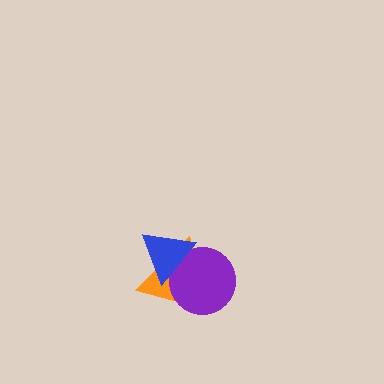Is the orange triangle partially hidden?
Yes, it is partially covered by another shape.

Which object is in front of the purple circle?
The blue triangle is in front of the purple circle.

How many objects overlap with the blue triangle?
2 objects overlap with the blue triangle.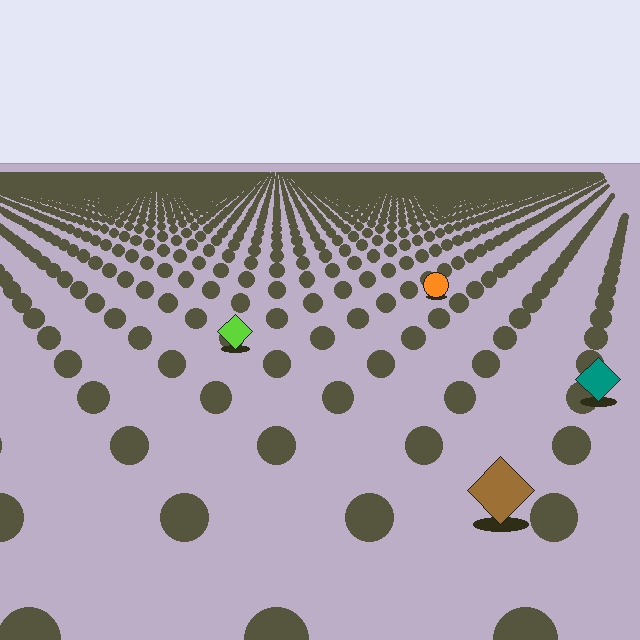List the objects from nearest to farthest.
From nearest to farthest: the brown diamond, the teal diamond, the lime diamond, the orange circle.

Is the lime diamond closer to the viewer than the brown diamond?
No. The brown diamond is closer — you can tell from the texture gradient: the ground texture is coarser near it.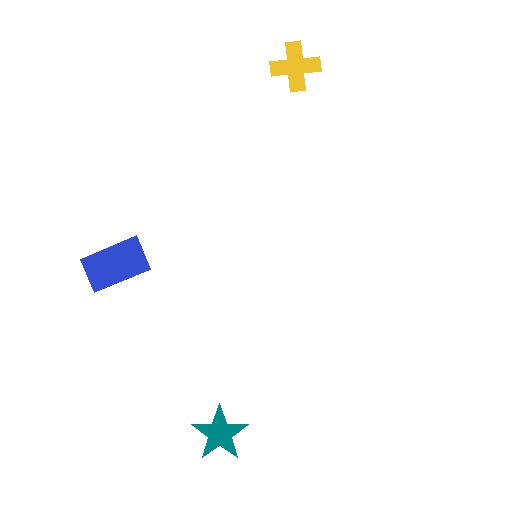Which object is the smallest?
The teal star.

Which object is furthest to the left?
The blue rectangle is leftmost.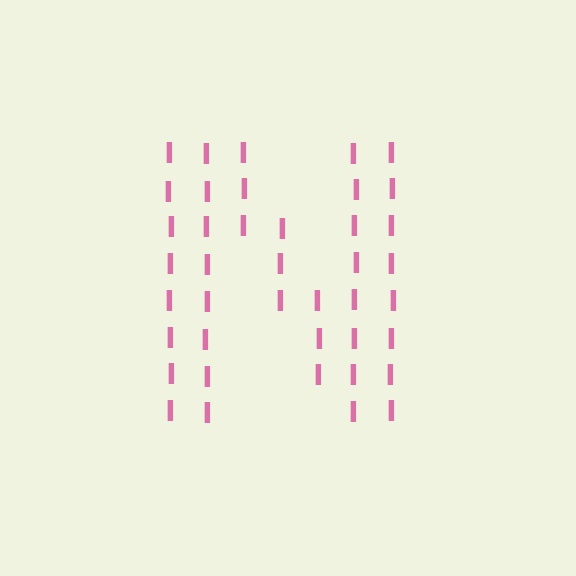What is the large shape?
The large shape is the letter N.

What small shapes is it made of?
It is made of small letter I's.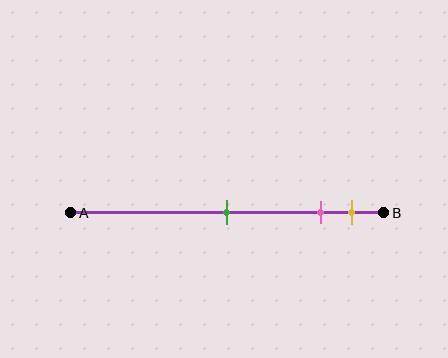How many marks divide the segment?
There are 3 marks dividing the segment.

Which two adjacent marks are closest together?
The pink and yellow marks are the closest adjacent pair.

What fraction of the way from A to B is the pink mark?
The pink mark is approximately 80% (0.8) of the way from A to B.